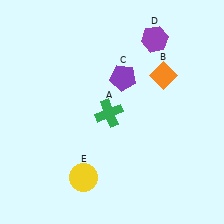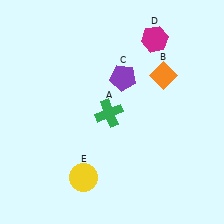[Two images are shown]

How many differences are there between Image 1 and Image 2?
There is 1 difference between the two images.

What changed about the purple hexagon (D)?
In Image 1, D is purple. In Image 2, it changed to magenta.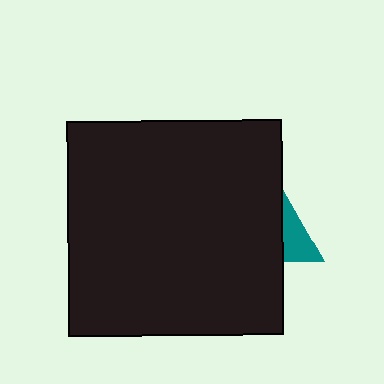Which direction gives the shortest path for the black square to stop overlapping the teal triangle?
Moving left gives the shortest separation.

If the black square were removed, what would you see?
You would see the complete teal triangle.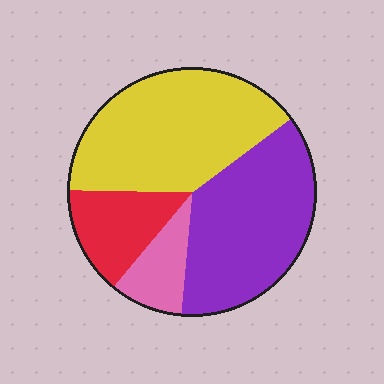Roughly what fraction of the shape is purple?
Purple covers 36% of the shape.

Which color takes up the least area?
Pink, at roughly 10%.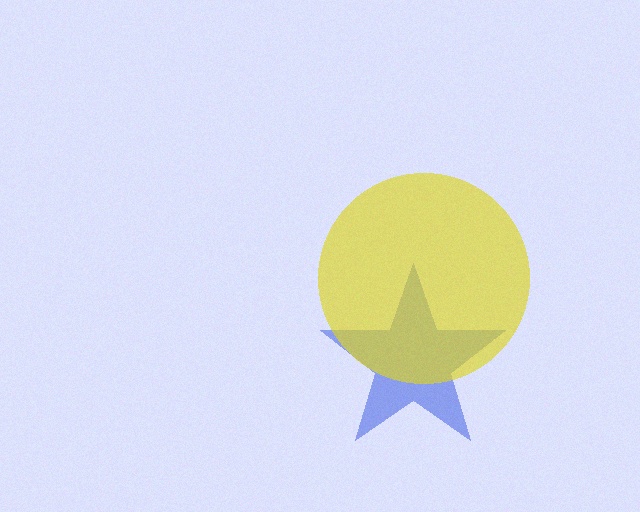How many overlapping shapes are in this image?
There are 2 overlapping shapes in the image.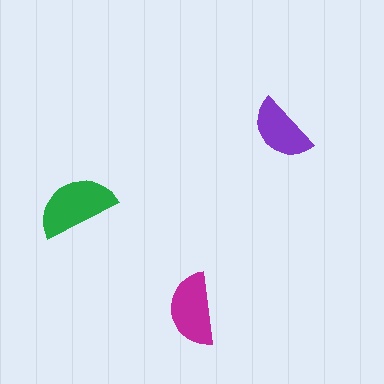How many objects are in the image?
There are 3 objects in the image.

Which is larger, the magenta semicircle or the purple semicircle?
The magenta one.